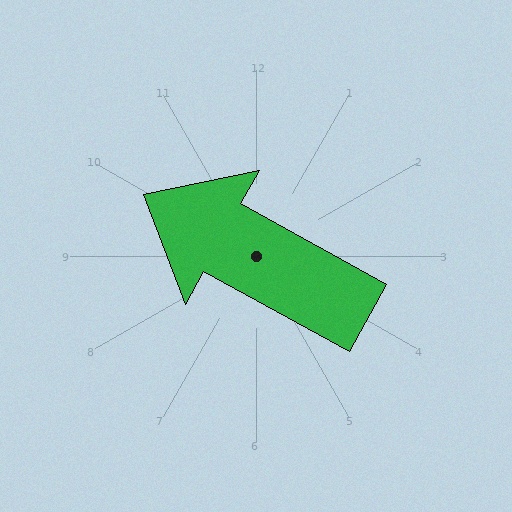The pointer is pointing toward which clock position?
Roughly 10 o'clock.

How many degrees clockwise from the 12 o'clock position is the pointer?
Approximately 299 degrees.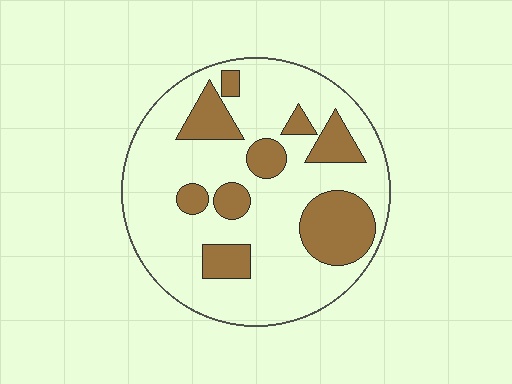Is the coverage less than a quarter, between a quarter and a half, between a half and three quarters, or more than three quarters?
Between a quarter and a half.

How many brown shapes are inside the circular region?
9.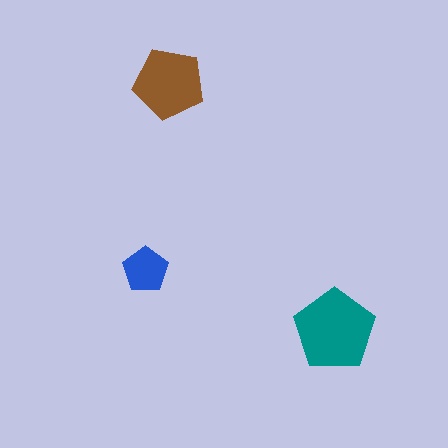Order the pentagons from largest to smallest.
the teal one, the brown one, the blue one.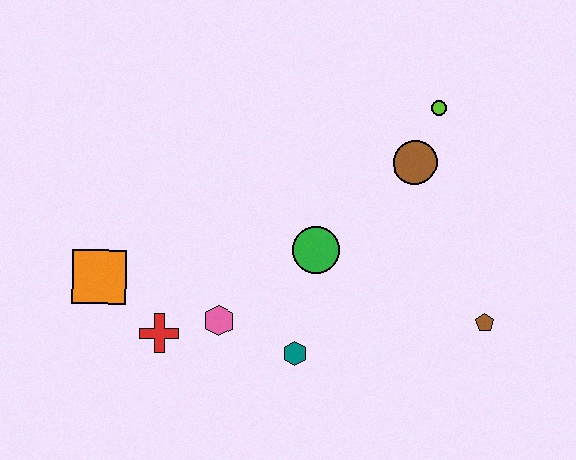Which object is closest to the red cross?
The pink hexagon is closest to the red cross.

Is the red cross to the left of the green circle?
Yes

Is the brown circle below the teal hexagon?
No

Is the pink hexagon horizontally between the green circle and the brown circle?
No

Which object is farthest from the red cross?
The lime circle is farthest from the red cross.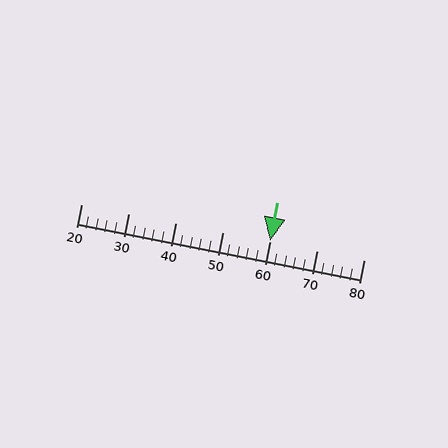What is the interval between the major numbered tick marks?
The major tick marks are spaced 10 units apart.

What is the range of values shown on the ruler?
The ruler shows values from 20 to 80.